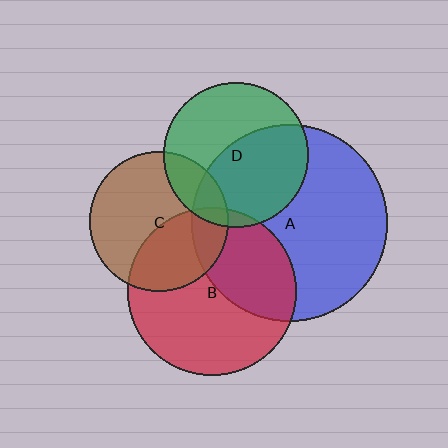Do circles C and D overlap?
Yes.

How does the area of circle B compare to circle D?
Approximately 1.3 times.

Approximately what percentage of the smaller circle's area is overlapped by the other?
Approximately 20%.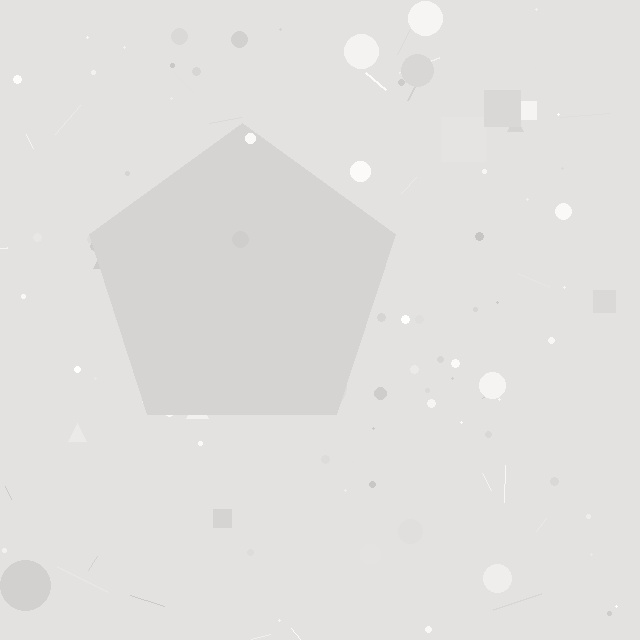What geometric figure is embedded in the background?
A pentagon is embedded in the background.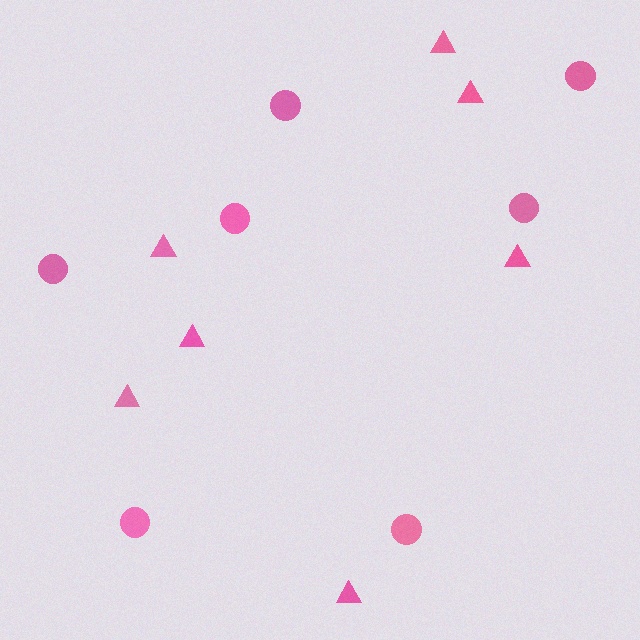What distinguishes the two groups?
There are 2 groups: one group of circles (7) and one group of triangles (7).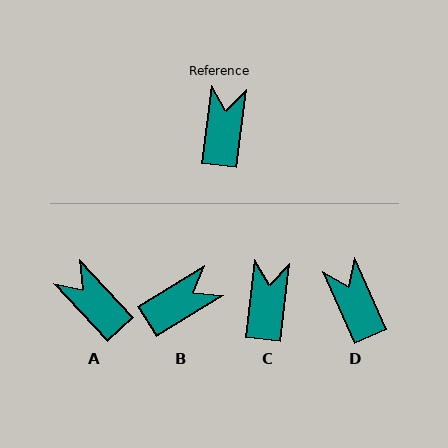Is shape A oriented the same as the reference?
No, it is off by about 50 degrees.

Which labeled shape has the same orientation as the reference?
C.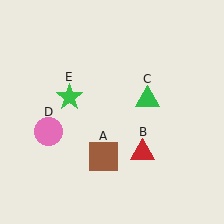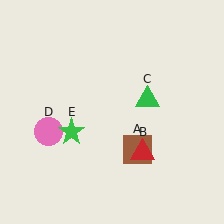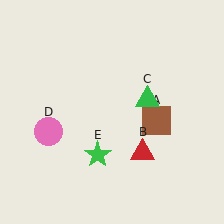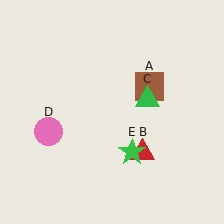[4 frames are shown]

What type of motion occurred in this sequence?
The brown square (object A), green star (object E) rotated counterclockwise around the center of the scene.